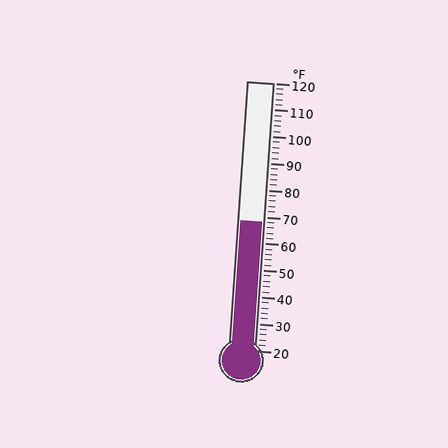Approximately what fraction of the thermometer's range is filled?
The thermometer is filled to approximately 50% of its range.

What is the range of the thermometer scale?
The thermometer scale ranges from 20°F to 120°F.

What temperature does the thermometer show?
The thermometer shows approximately 68°F.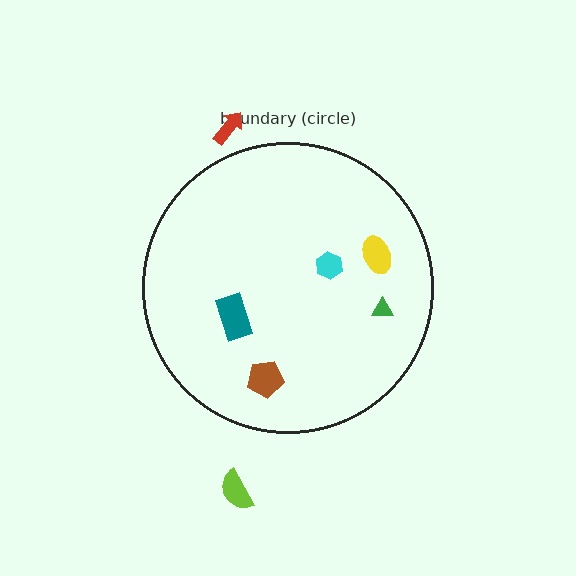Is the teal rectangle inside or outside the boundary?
Inside.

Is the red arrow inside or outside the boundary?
Outside.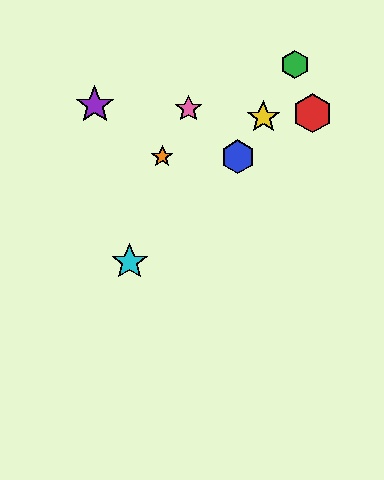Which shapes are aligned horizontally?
The blue hexagon, the orange star are aligned horizontally.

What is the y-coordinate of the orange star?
The orange star is at y≈157.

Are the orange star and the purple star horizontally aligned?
No, the orange star is at y≈157 and the purple star is at y≈105.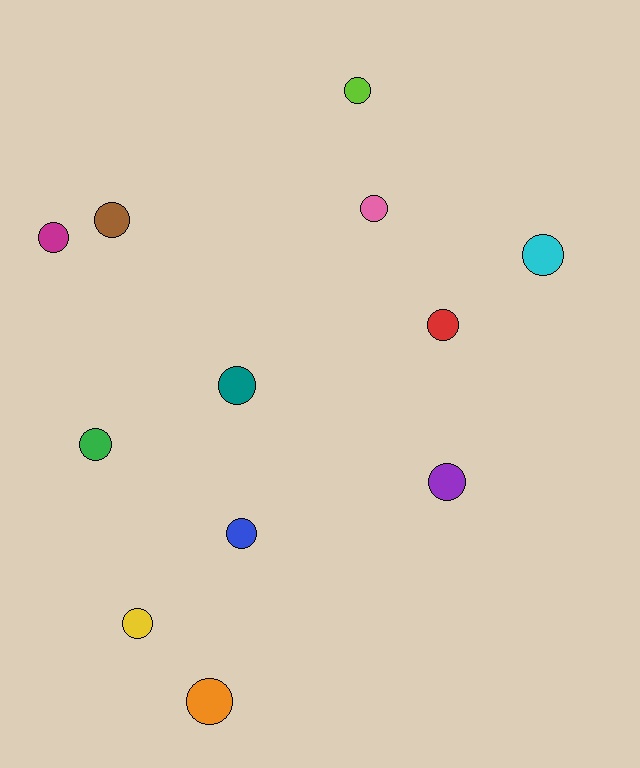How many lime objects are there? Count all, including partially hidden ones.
There is 1 lime object.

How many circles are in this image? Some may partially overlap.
There are 12 circles.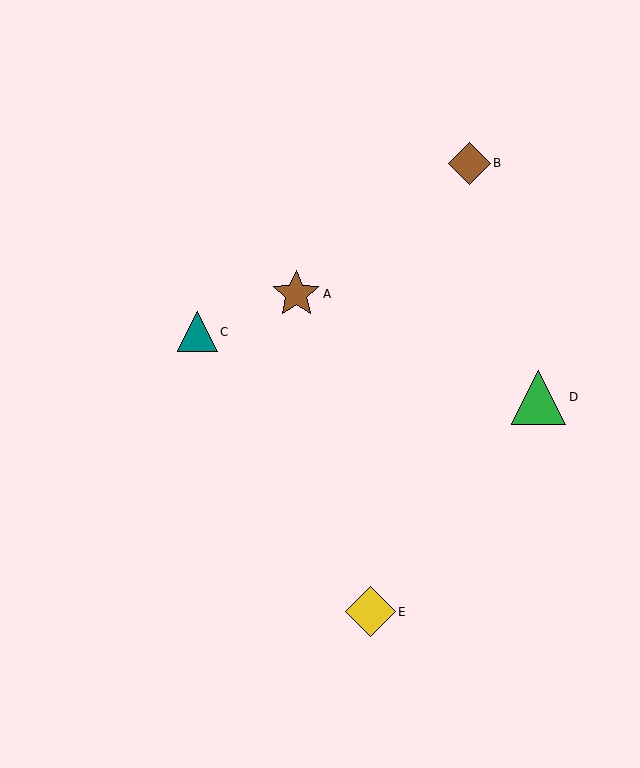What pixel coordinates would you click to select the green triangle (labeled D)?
Click at (539, 397) to select the green triangle D.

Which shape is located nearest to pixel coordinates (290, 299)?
The brown star (labeled A) at (296, 294) is nearest to that location.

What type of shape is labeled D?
Shape D is a green triangle.